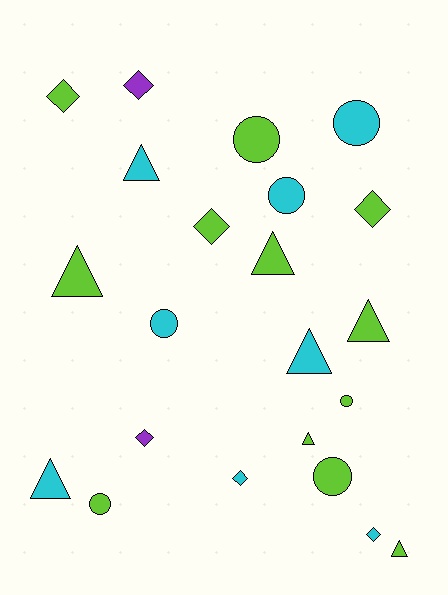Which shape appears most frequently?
Triangle, with 8 objects.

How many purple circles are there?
There are no purple circles.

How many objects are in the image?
There are 22 objects.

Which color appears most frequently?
Lime, with 12 objects.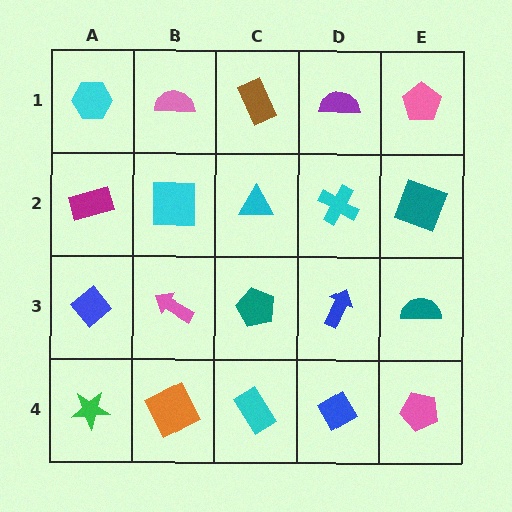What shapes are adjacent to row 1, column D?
A cyan cross (row 2, column D), a brown rectangle (row 1, column C), a pink pentagon (row 1, column E).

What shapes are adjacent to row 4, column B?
A pink arrow (row 3, column B), a green star (row 4, column A), a cyan rectangle (row 4, column C).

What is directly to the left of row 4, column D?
A cyan rectangle.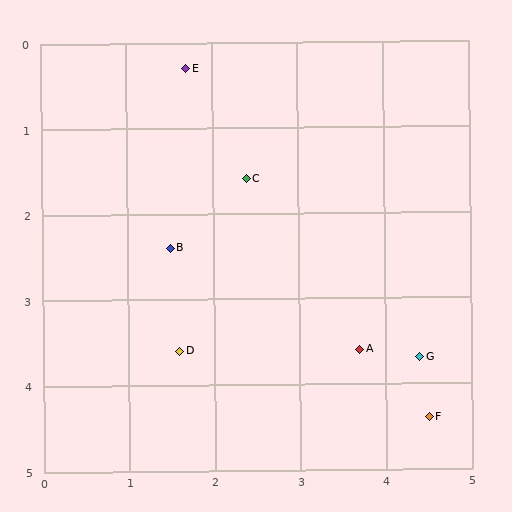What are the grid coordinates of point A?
Point A is at approximately (3.7, 3.6).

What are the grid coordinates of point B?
Point B is at approximately (1.5, 2.4).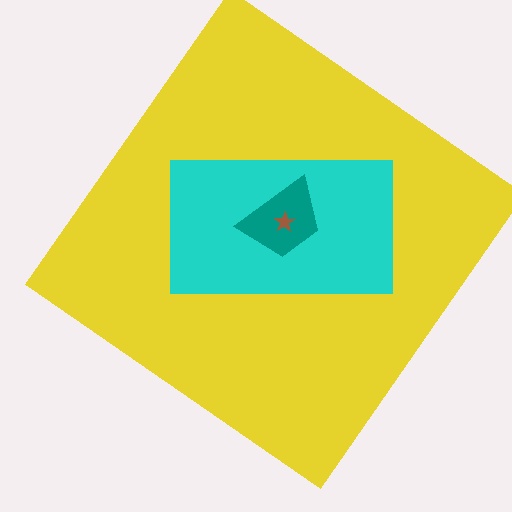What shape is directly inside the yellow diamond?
The cyan rectangle.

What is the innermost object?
The brown star.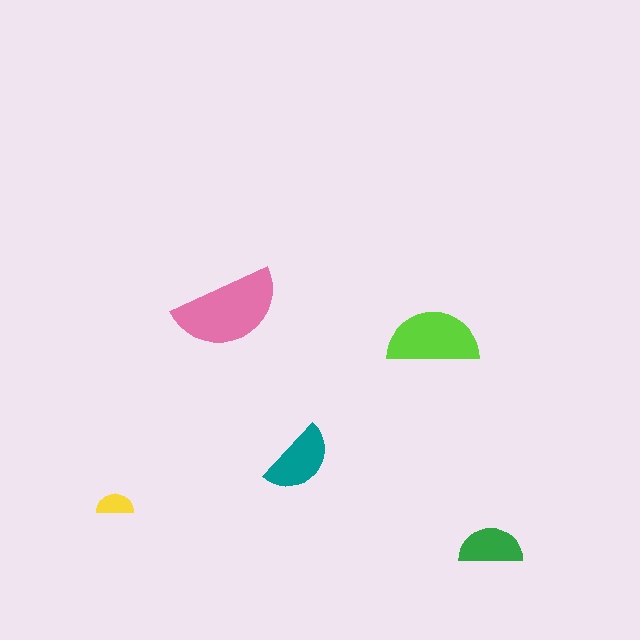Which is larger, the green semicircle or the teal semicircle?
The teal one.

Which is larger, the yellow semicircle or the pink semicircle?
The pink one.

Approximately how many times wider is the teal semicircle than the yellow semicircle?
About 2 times wider.